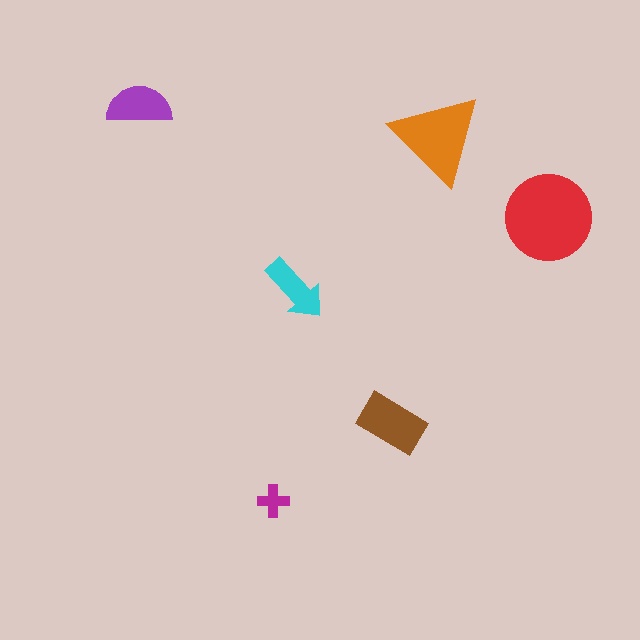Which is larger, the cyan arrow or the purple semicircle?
The purple semicircle.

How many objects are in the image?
There are 6 objects in the image.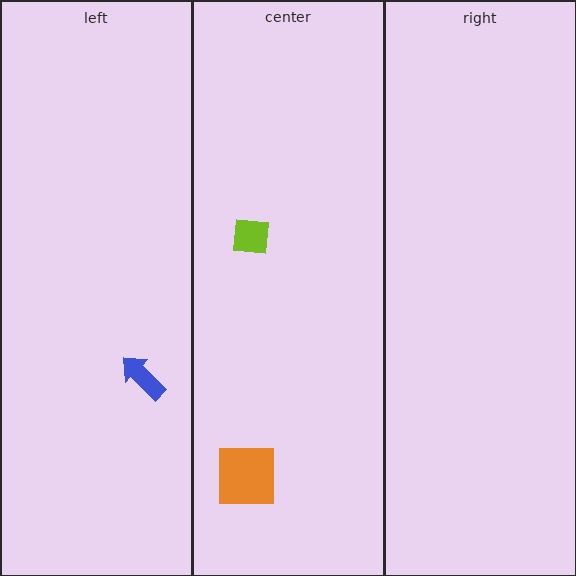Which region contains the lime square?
The center region.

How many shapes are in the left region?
1.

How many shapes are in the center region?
2.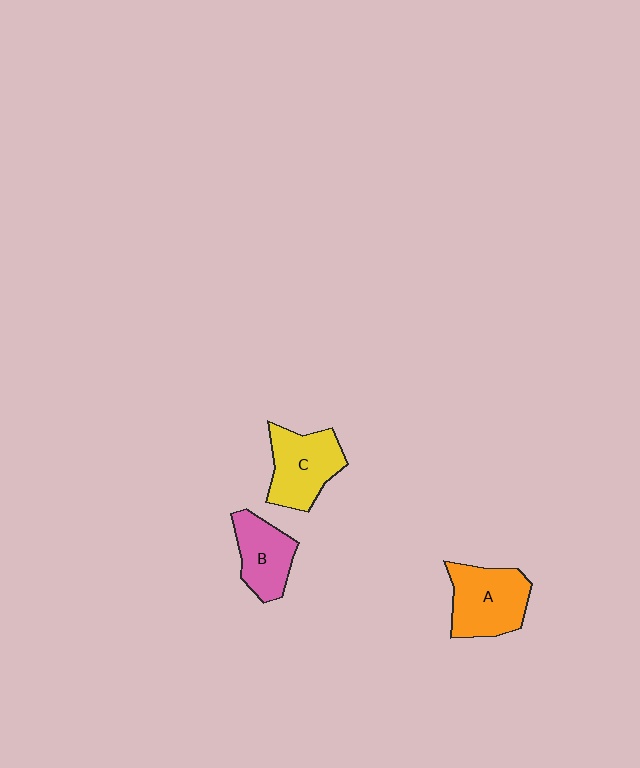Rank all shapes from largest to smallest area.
From largest to smallest: A (orange), C (yellow), B (pink).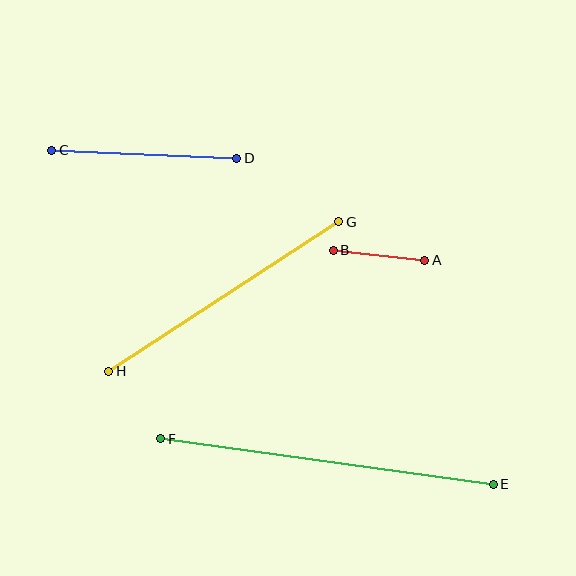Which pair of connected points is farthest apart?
Points E and F are farthest apart.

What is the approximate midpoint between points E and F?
The midpoint is at approximately (327, 461) pixels.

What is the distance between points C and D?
The distance is approximately 185 pixels.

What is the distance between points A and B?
The distance is approximately 92 pixels.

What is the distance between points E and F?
The distance is approximately 336 pixels.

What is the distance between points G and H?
The distance is approximately 274 pixels.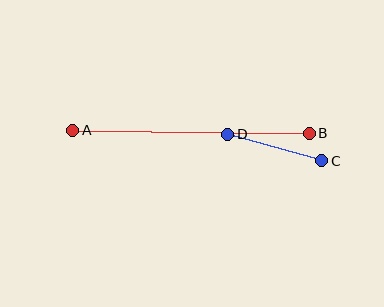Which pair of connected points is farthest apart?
Points A and B are farthest apart.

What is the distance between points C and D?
The distance is approximately 98 pixels.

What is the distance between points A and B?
The distance is approximately 237 pixels.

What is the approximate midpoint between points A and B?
The midpoint is at approximately (191, 132) pixels.